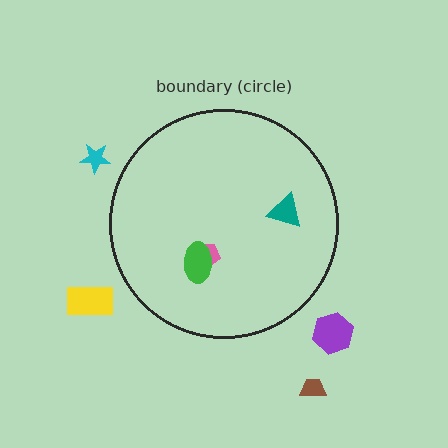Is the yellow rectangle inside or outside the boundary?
Outside.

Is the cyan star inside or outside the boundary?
Outside.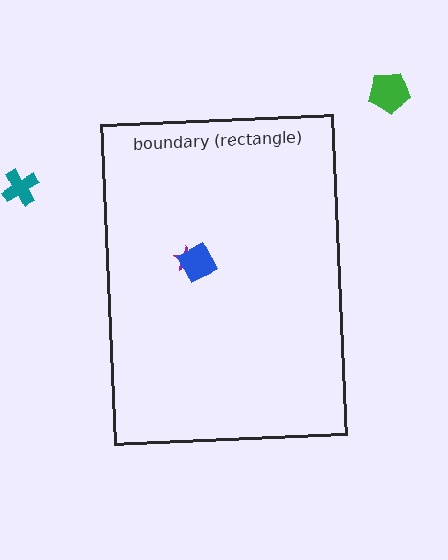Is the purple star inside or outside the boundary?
Inside.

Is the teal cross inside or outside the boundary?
Outside.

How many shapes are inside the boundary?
2 inside, 2 outside.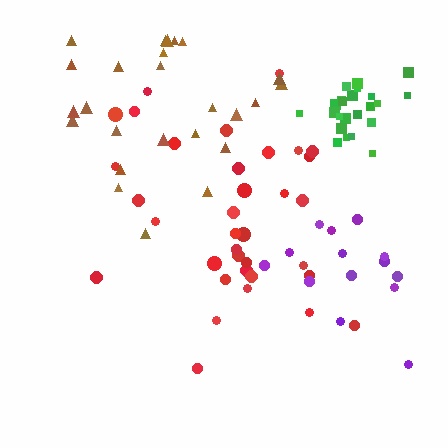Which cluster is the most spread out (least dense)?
Brown.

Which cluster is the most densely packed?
Green.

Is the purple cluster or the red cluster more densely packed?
Purple.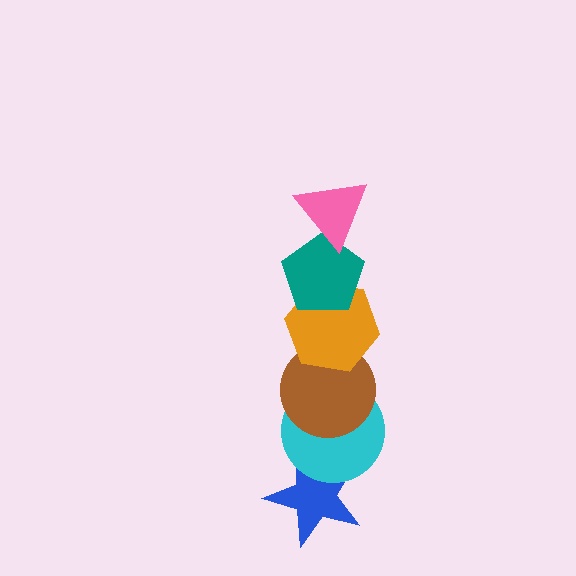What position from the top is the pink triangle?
The pink triangle is 1st from the top.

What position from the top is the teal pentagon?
The teal pentagon is 2nd from the top.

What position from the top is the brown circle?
The brown circle is 4th from the top.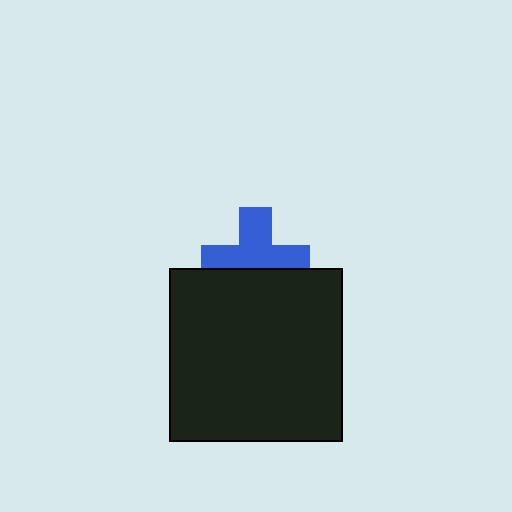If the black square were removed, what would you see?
You would see the complete blue cross.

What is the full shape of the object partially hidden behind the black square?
The partially hidden object is a blue cross.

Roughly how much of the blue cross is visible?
About half of it is visible (roughly 61%).